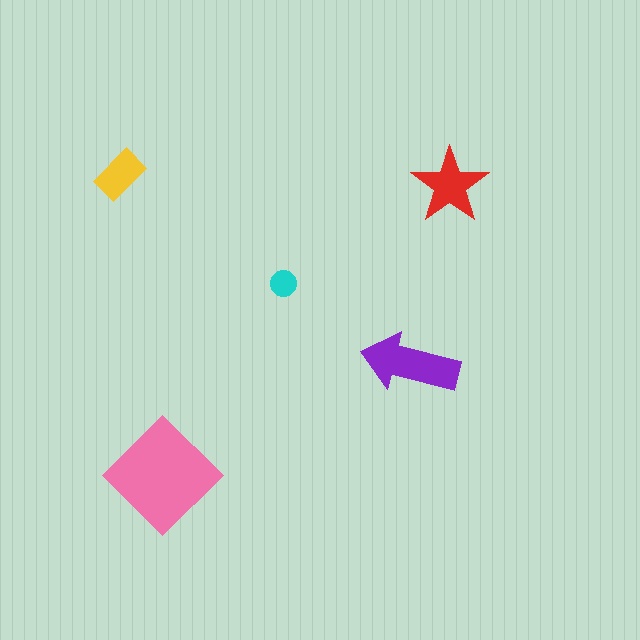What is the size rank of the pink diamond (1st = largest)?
1st.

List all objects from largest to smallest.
The pink diamond, the purple arrow, the red star, the yellow rectangle, the cyan circle.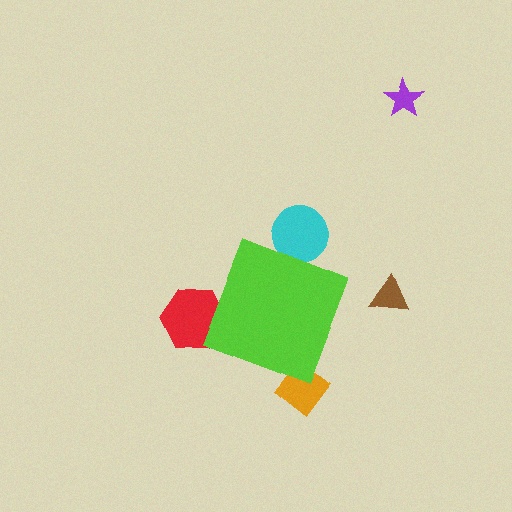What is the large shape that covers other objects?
A lime diamond.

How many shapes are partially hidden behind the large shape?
3 shapes are partially hidden.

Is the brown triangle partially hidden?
No, the brown triangle is fully visible.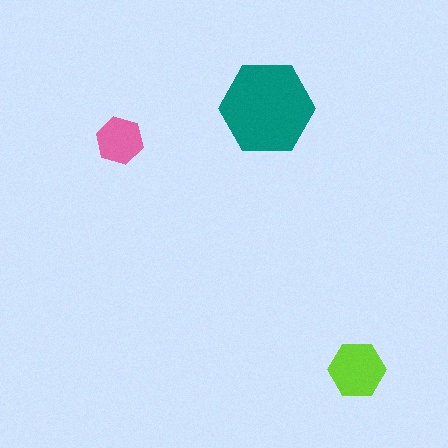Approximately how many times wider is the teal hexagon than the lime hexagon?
About 1.5 times wider.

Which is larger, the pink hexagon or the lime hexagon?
The lime one.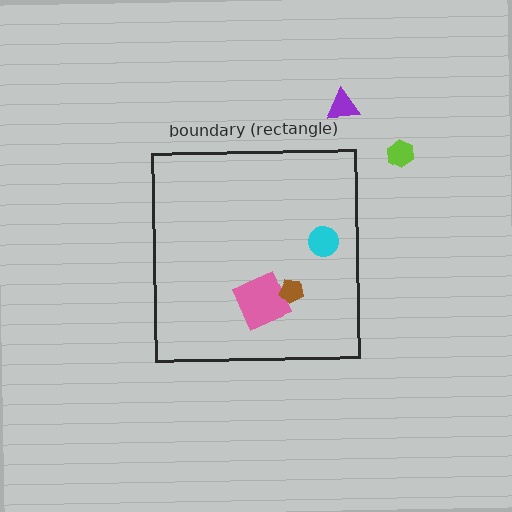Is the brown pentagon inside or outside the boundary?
Inside.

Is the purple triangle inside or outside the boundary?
Outside.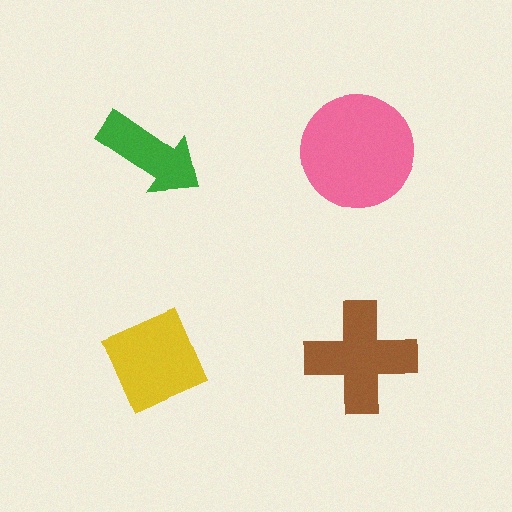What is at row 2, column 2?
A brown cross.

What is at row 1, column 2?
A pink circle.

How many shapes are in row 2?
2 shapes.